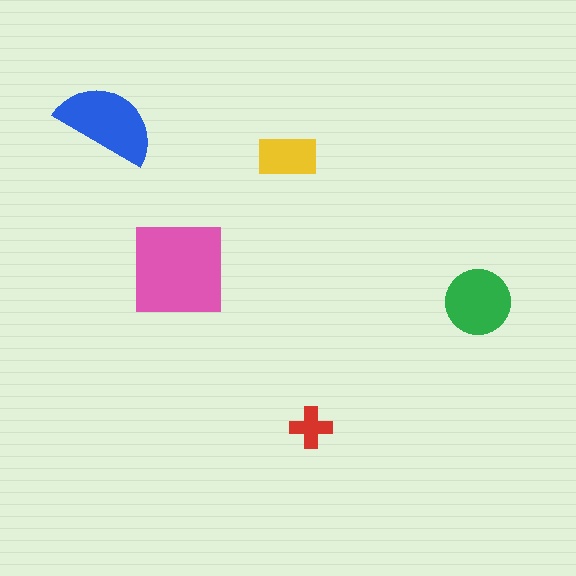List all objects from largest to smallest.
The pink square, the blue semicircle, the green circle, the yellow rectangle, the red cross.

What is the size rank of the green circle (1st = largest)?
3rd.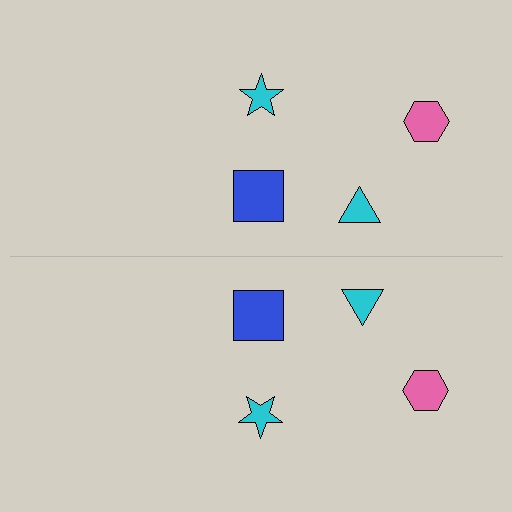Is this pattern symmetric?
Yes, this pattern has bilateral (reflection) symmetry.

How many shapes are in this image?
There are 8 shapes in this image.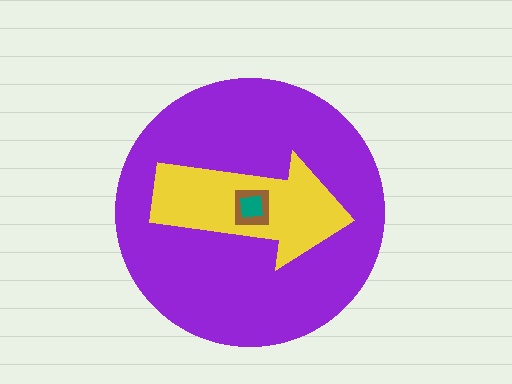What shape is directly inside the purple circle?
The yellow arrow.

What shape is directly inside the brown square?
The teal square.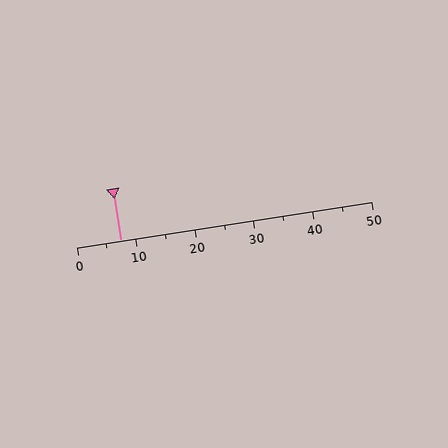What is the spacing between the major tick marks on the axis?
The major ticks are spaced 10 apart.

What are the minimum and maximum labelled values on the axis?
The axis runs from 0 to 50.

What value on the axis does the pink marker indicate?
The marker indicates approximately 7.5.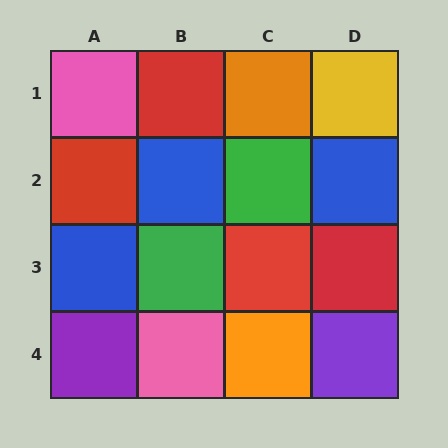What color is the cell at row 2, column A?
Red.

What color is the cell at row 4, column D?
Purple.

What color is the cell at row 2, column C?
Green.